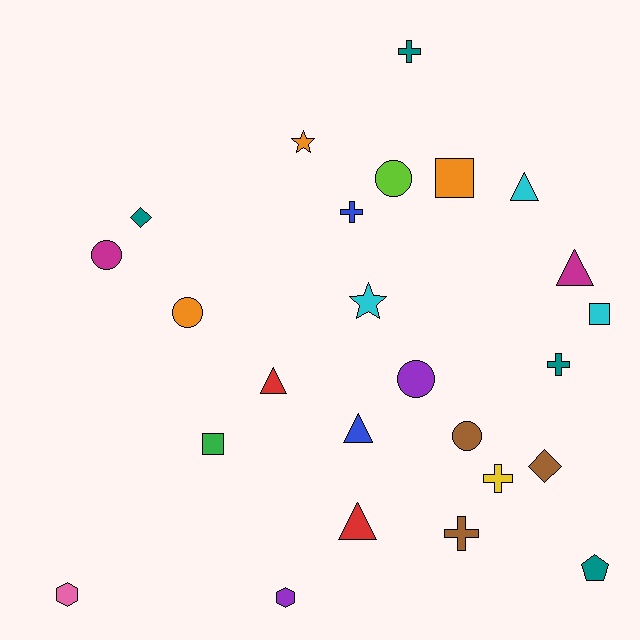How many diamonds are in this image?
There are 2 diamonds.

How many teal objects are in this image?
There are 4 teal objects.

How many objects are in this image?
There are 25 objects.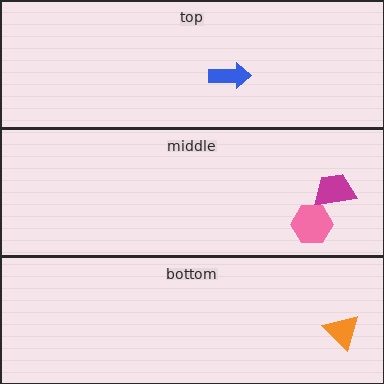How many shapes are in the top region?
1.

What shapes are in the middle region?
The magenta trapezoid, the pink hexagon.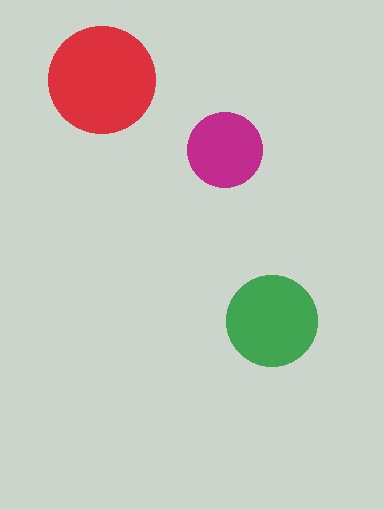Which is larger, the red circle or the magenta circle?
The red one.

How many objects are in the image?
There are 3 objects in the image.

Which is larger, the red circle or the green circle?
The red one.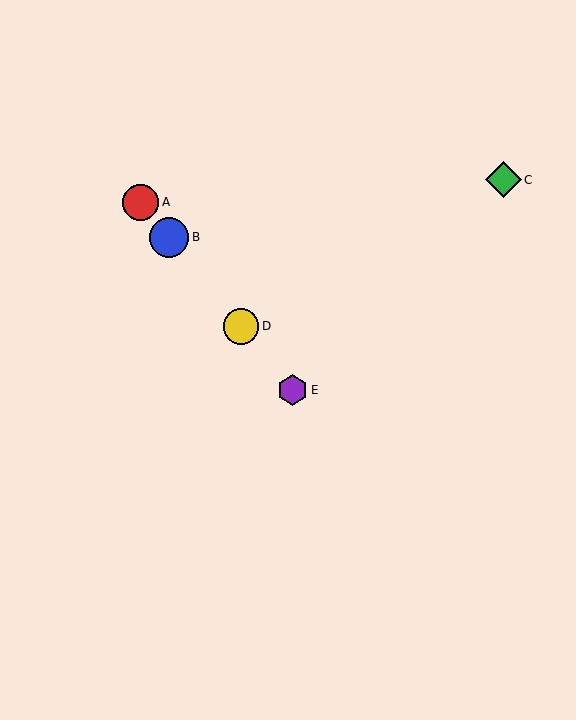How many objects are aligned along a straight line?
4 objects (A, B, D, E) are aligned along a straight line.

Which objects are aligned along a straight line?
Objects A, B, D, E are aligned along a straight line.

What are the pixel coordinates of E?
Object E is at (292, 390).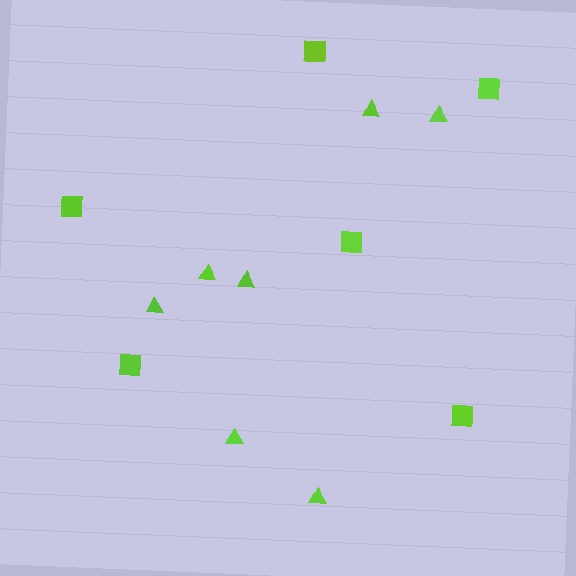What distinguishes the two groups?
There are 2 groups: one group of squares (6) and one group of triangles (7).